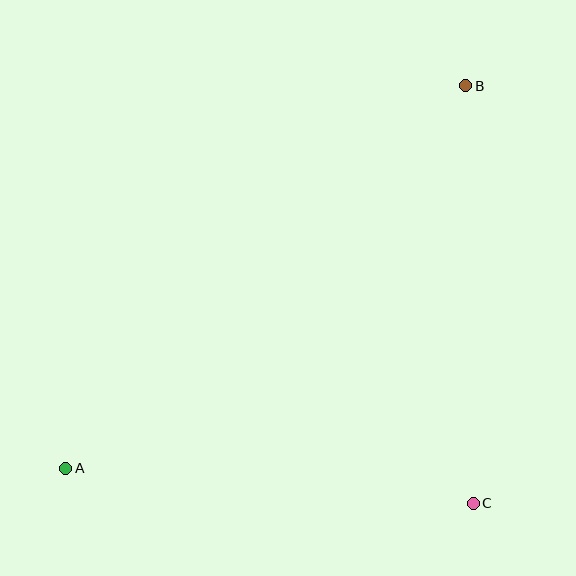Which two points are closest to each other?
Points A and C are closest to each other.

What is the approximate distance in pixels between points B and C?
The distance between B and C is approximately 417 pixels.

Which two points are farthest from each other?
Points A and B are farthest from each other.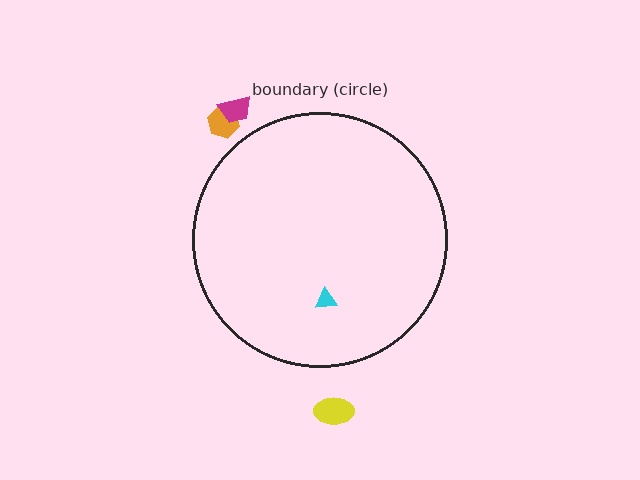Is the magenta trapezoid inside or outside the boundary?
Outside.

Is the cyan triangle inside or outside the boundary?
Inside.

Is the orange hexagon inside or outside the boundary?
Outside.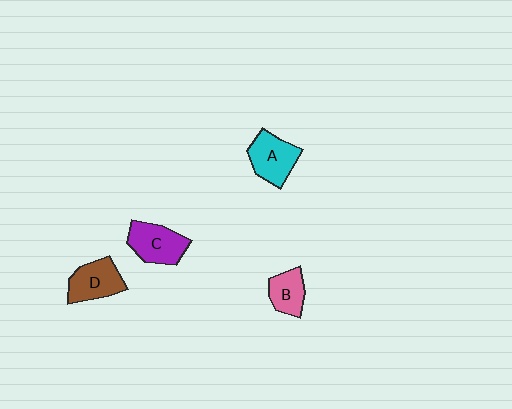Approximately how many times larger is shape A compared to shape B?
Approximately 1.4 times.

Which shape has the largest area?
Shape C (purple).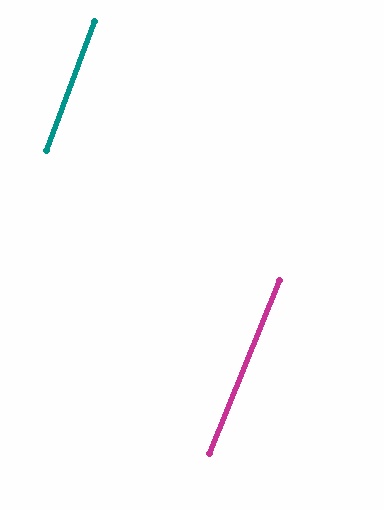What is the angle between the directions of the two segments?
Approximately 2 degrees.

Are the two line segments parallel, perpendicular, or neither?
Parallel — their directions differ by only 1.7°.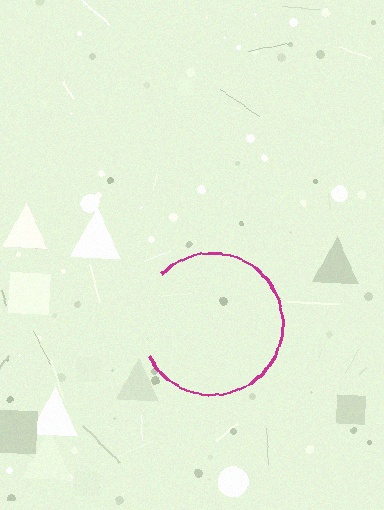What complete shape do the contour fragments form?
The contour fragments form a circle.